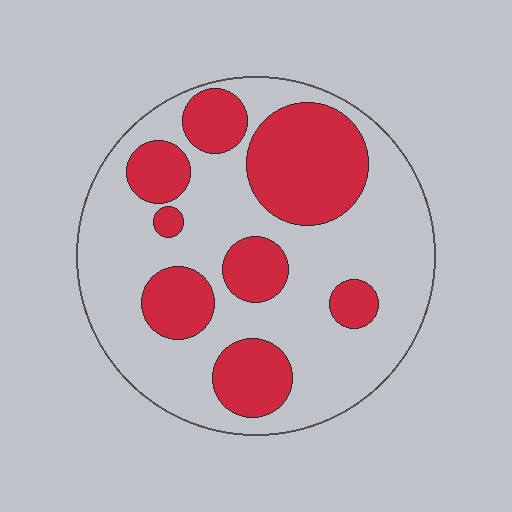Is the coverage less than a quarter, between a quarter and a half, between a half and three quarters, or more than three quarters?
Between a quarter and a half.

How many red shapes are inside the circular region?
8.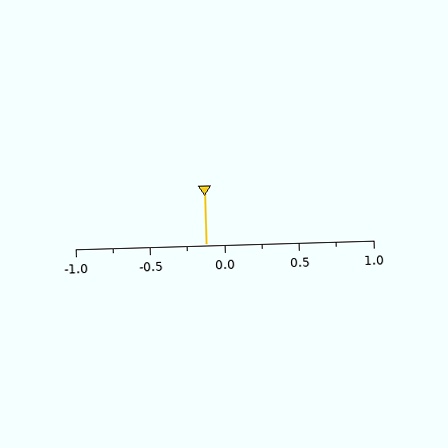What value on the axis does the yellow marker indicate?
The marker indicates approximately -0.12.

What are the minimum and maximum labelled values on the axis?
The axis runs from -1.0 to 1.0.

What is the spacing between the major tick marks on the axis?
The major ticks are spaced 0.5 apart.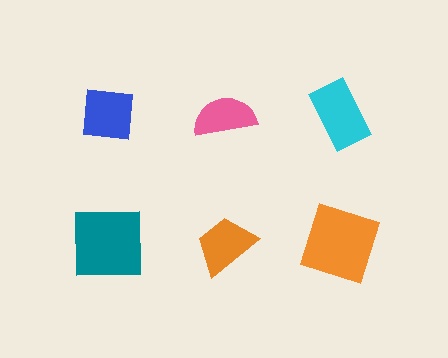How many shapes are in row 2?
3 shapes.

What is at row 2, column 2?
An orange trapezoid.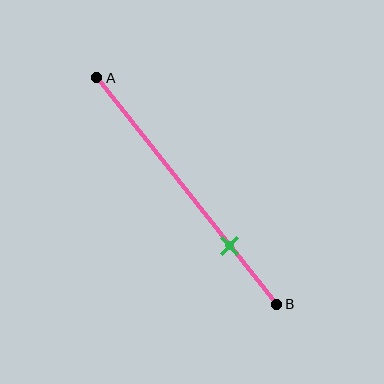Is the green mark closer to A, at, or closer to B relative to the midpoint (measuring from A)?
The green mark is closer to point B than the midpoint of segment AB.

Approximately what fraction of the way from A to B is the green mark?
The green mark is approximately 75% of the way from A to B.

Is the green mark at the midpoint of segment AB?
No, the mark is at about 75% from A, not at the 50% midpoint.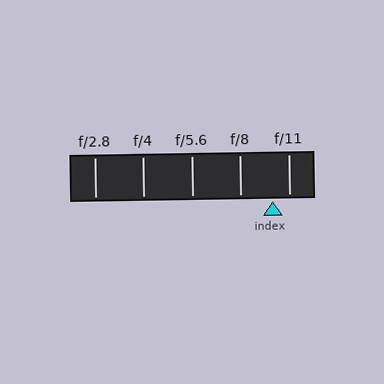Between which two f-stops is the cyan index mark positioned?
The index mark is between f/8 and f/11.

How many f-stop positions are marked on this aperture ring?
There are 5 f-stop positions marked.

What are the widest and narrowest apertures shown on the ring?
The widest aperture shown is f/2.8 and the narrowest is f/11.